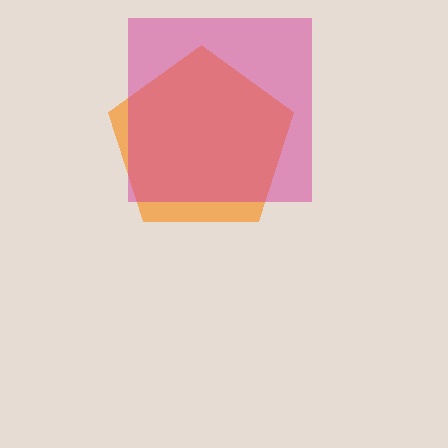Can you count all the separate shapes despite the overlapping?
Yes, there are 2 separate shapes.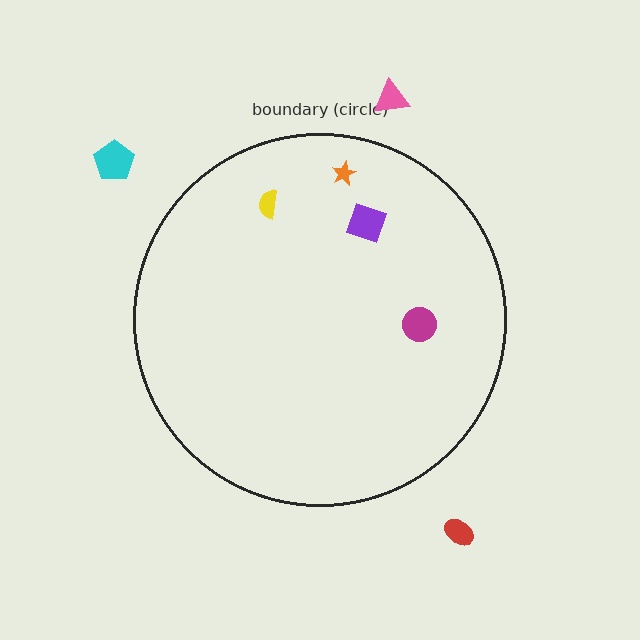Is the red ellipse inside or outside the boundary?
Outside.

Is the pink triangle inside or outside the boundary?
Outside.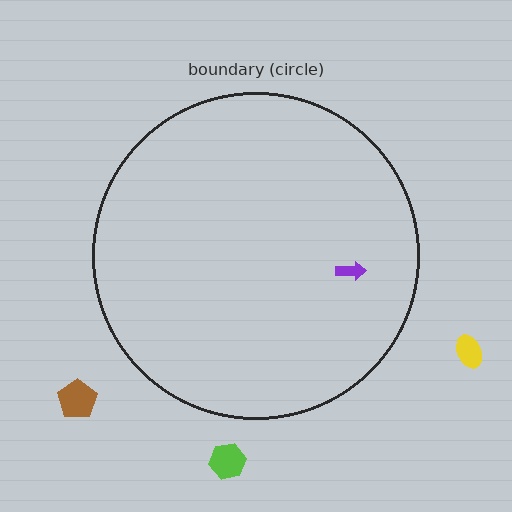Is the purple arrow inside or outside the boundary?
Inside.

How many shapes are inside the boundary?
1 inside, 3 outside.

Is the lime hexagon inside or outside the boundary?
Outside.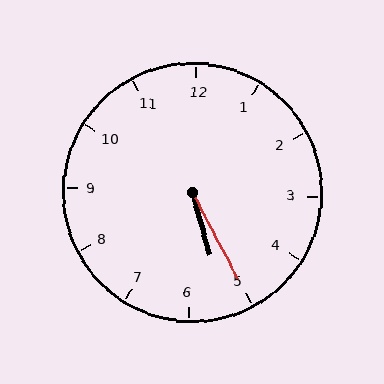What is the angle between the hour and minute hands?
Approximately 12 degrees.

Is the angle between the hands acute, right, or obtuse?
It is acute.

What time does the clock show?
5:25.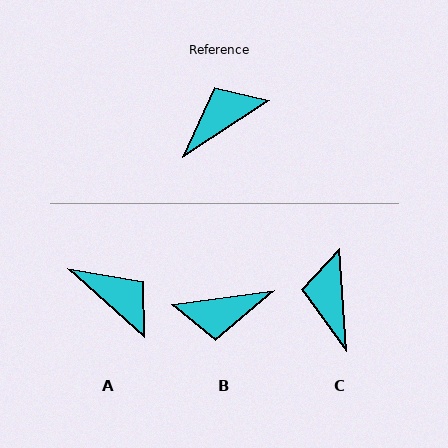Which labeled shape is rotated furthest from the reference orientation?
B, about 154 degrees away.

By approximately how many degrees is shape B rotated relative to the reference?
Approximately 154 degrees counter-clockwise.